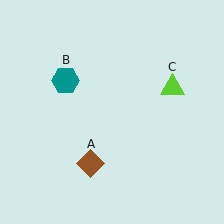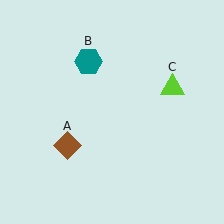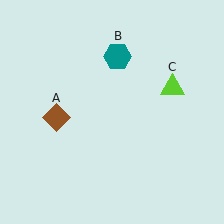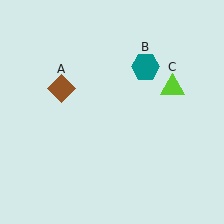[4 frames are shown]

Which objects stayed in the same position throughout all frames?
Lime triangle (object C) remained stationary.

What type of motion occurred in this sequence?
The brown diamond (object A), teal hexagon (object B) rotated clockwise around the center of the scene.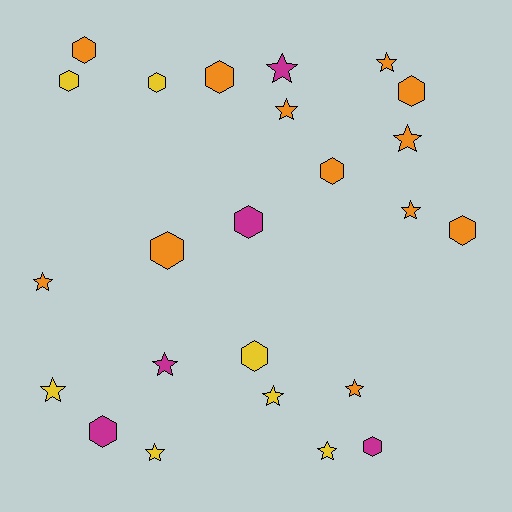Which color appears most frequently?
Orange, with 12 objects.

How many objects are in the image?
There are 24 objects.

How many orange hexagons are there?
There are 6 orange hexagons.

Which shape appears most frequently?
Star, with 12 objects.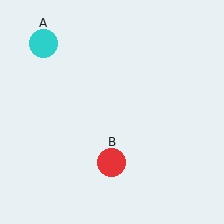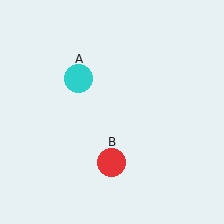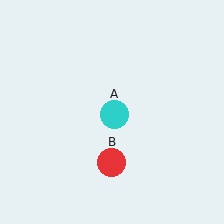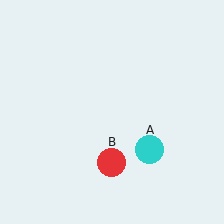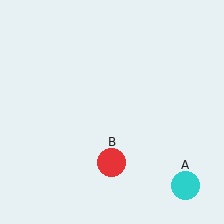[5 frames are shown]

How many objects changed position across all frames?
1 object changed position: cyan circle (object A).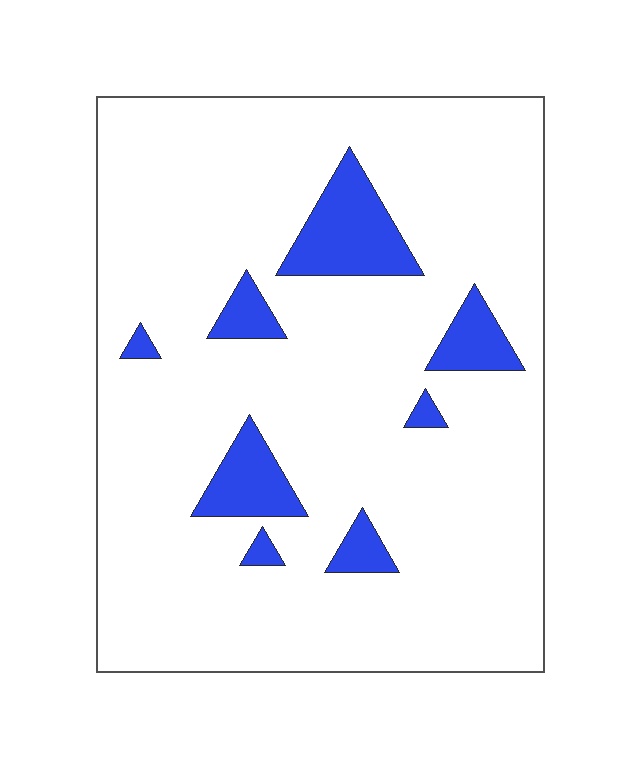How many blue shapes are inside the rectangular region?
8.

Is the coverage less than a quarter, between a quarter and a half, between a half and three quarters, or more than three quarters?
Less than a quarter.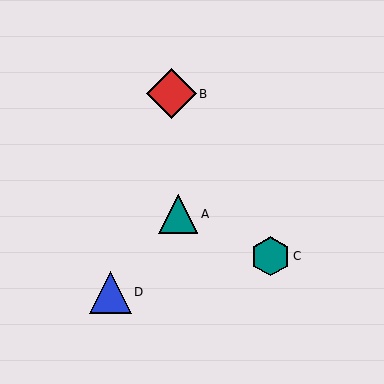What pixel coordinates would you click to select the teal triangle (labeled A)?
Click at (178, 214) to select the teal triangle A.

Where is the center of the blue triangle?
The center of the blue triangle is at (110, 292).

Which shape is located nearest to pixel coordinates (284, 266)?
The teal hexagon (labeled C) at (270, 256) is nearest to that location.